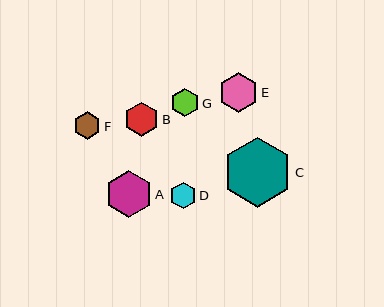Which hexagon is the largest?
Hexagon C is the largest with a size of approximately 70 pixels.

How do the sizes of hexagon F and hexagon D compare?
Hexagon F and hexagon D are approximately the same size.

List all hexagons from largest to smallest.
From largest to smallest: C, A, E, B, G, F, D.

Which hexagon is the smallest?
Hexagon D is the smallest with a size of approximately 26 pixels.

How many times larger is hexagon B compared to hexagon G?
Hexagon B is approximately 1.2 times the size of hexagon G.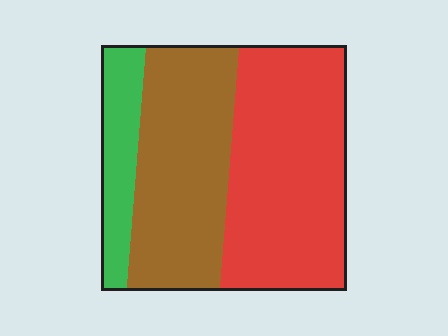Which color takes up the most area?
Red, at roughly 50%.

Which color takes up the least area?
Green, at roughly 15%.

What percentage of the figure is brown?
Brown covers about 40% of the figure.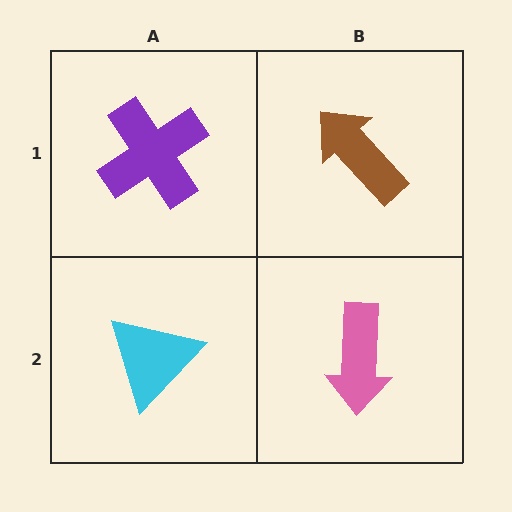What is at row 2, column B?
A pink arrow.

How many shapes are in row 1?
2 shapes.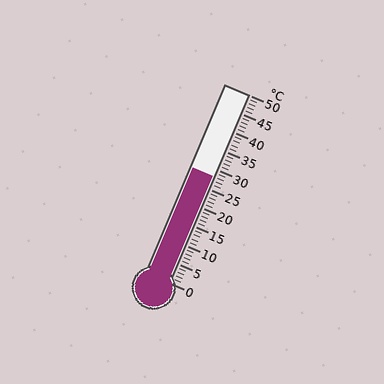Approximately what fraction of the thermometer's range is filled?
The thermometer is filled to approximately 55% of its range.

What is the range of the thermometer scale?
The thermometer scale ranges from 0°C to 50°C.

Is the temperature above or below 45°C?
The temperature is below 45°C.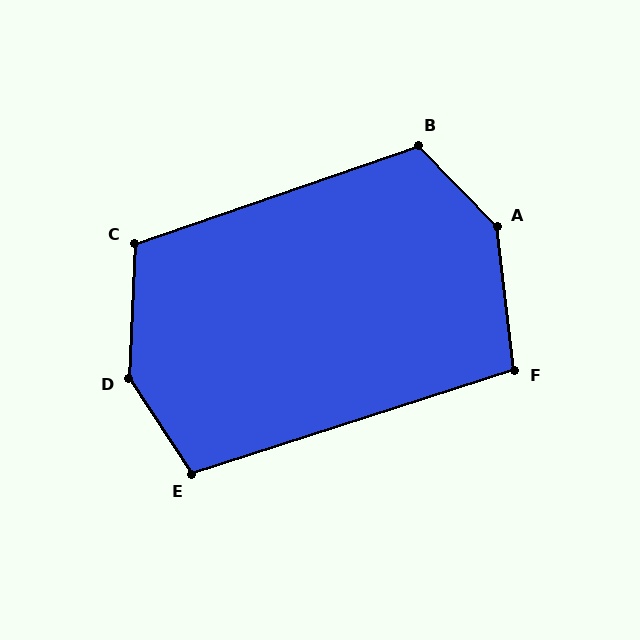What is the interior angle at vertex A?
Approximately 142 degrees (obtuse).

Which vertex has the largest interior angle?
D, at approximately 144 degrees.